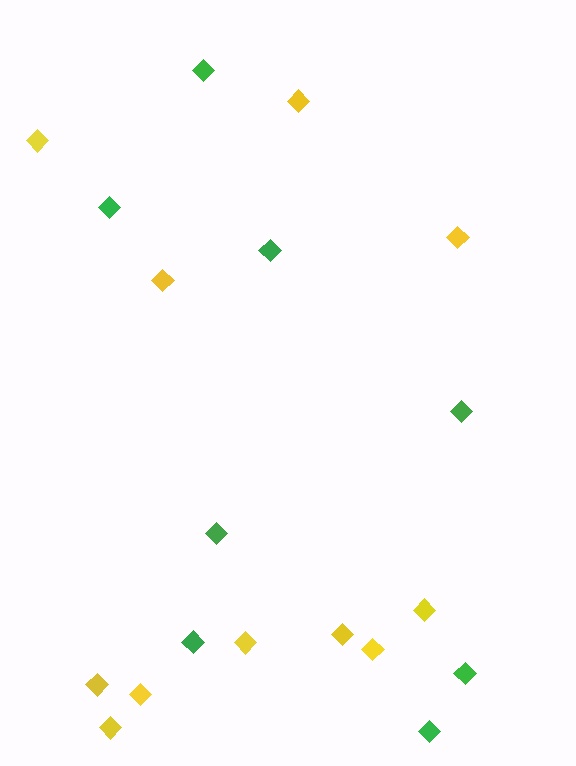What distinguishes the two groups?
There are 2 groups: one group of yellow diamonds (11) and one group of green diamonds (8).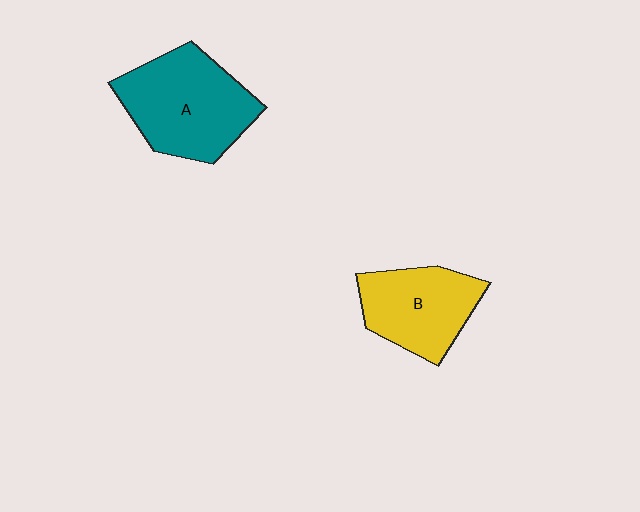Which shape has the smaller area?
Shape B (yellow).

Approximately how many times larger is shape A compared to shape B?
Approximately 1.3 times.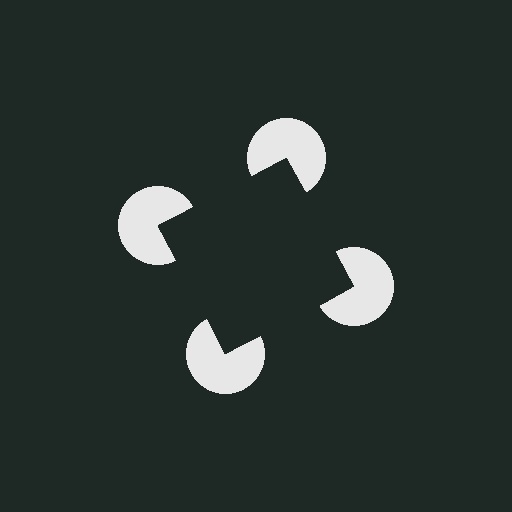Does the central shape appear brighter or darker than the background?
It typically appears slightly darker than the background, even though no actual brightness change is drawn.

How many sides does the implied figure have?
4 sides.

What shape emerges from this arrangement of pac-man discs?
An illusory square — its edges are inferred from the aligned wedge cuts in the pac-man discs, not physically drawn.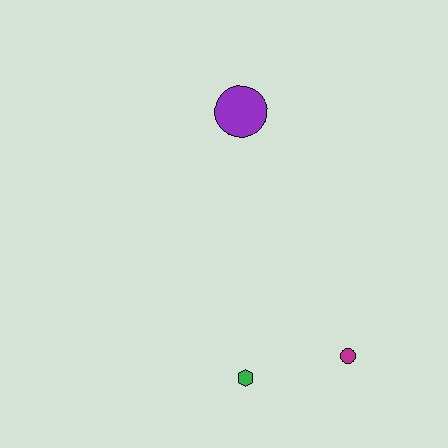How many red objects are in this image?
There are no red objects.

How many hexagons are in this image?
There is 1 hexagon.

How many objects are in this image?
There are 3 objects.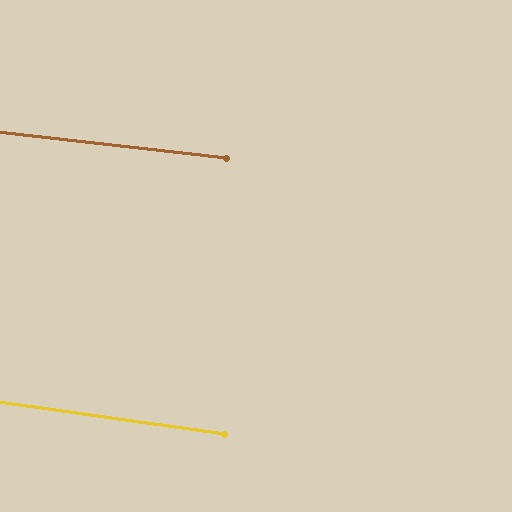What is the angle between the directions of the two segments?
Approximately 2 degrees.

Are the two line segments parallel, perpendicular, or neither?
Parallel — their directions differ by only 1.6°.